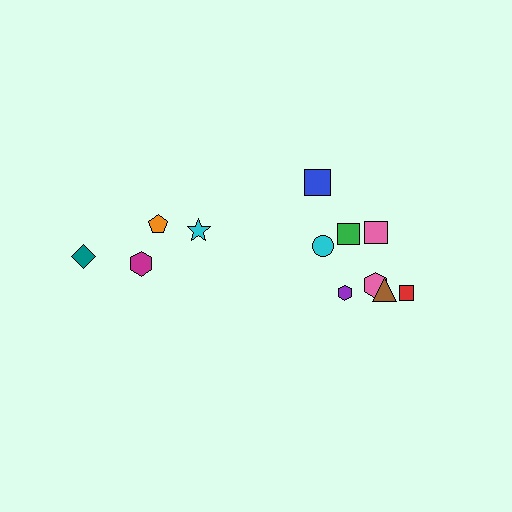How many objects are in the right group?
There are 8 objects.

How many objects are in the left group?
There are 4 objects.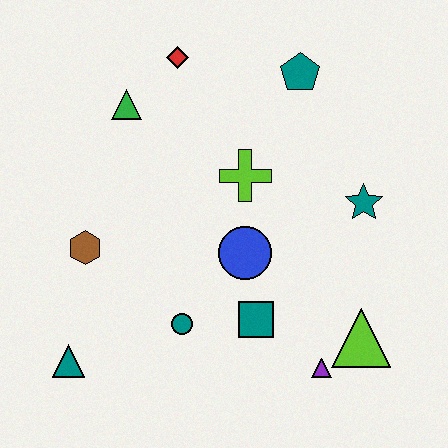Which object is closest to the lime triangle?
The purple triangle is closest to the lime triangle.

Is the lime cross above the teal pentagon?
No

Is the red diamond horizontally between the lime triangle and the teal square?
No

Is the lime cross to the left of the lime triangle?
Yes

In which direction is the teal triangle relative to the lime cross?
The teal triangle is below the lime cross.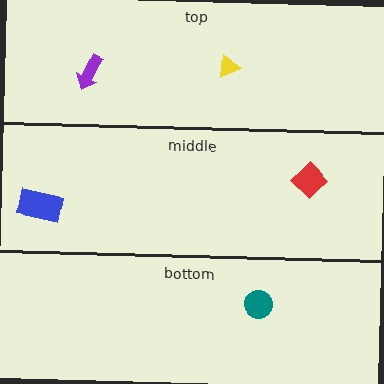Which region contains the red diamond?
The middle region.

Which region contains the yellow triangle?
The top region.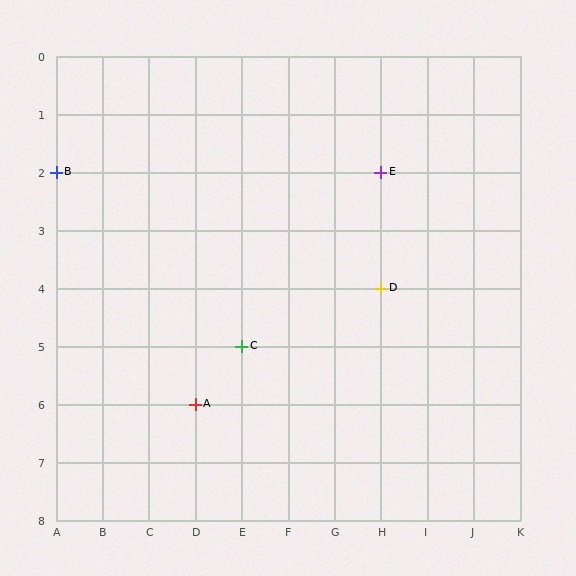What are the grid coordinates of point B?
Point B is at grid coordinates (A, 2).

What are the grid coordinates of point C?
Point C is at grid coordinates (E, 5).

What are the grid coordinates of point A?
Point A is at grid coordinates (D, 6).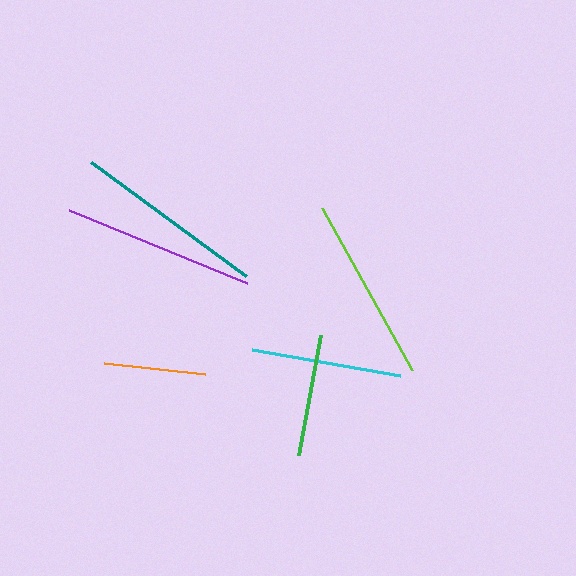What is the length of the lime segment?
The lime segment is approximately 186 pixels long.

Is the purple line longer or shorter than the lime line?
The purple line is longer than the lime line.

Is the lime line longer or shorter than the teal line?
The teal line is longer than the lime line.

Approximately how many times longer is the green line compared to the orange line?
The green line is approximately 1.2 times the length of the orange line.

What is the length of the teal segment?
The teal segment is approximately 192 pixels long.